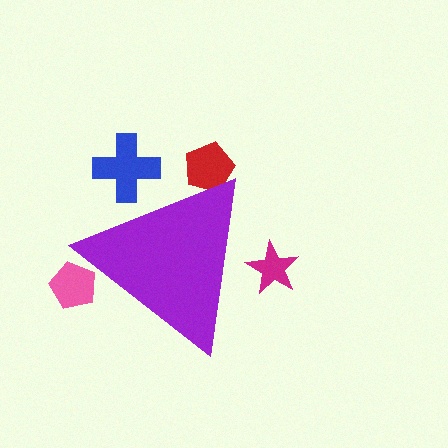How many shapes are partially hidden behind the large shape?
4 shapes are partially hidden.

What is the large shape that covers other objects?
A purple triangle.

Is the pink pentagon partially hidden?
Yes, the pink pentagon is partially hidden behind the purple triangle.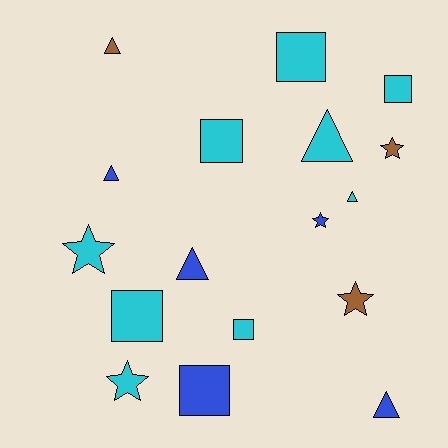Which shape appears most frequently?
Triangle, with 6 objects.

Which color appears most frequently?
Cyan, with 9 objects.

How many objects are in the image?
There are 17 objects.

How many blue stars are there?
There is 1 blue star.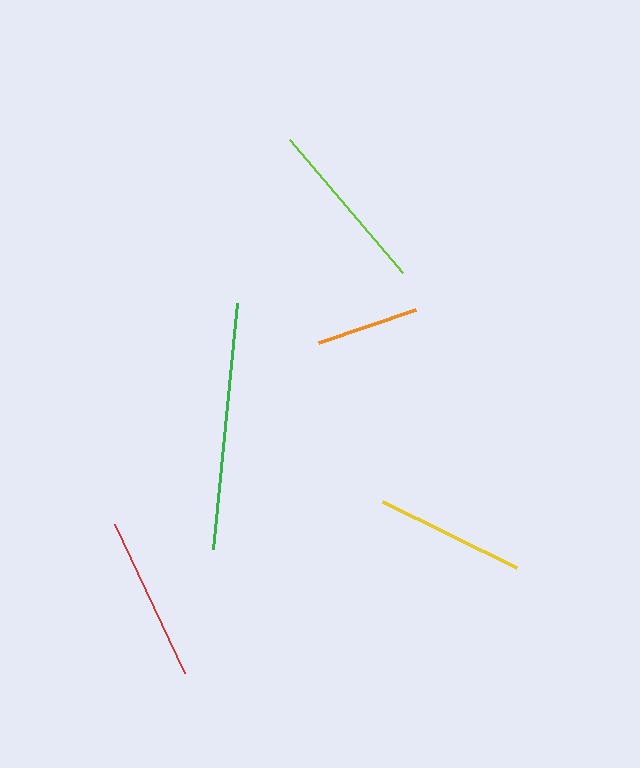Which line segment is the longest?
The green line is the longest at approximately 247 pixels.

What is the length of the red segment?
The red segment is approximately 164 pixels long.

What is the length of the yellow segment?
The yellow segment is approximately 150 pixels long.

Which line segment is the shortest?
The orange line is the shortest at approximately 102 pixels.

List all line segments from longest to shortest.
From longest to shortest: green, lime, red, yellow, orange.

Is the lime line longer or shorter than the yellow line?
The lime line is longer than the yellow line.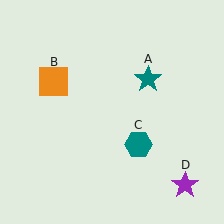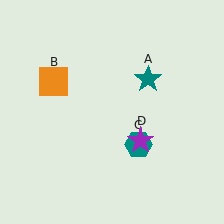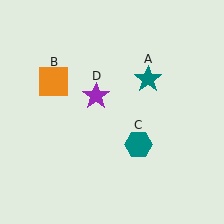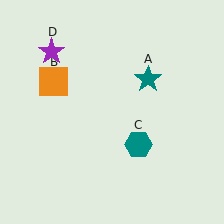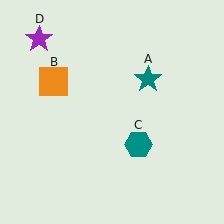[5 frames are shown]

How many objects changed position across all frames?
1 object changed position: purple star (object D).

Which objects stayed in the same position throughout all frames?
Teal star (object A) and orange square (object B) and teal hexagon (object C) remained stationary.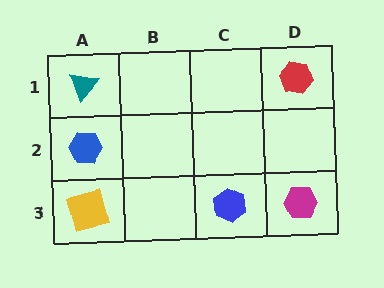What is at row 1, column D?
A red hexagon.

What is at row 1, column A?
A teal triangle.